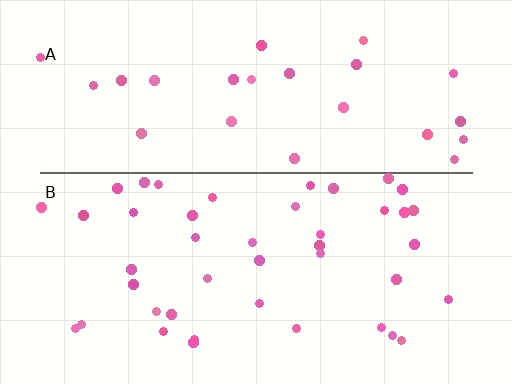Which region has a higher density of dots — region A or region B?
B (the bottom).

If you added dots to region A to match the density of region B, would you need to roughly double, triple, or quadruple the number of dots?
Approximately double.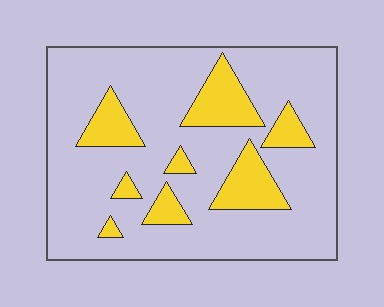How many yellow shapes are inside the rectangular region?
8.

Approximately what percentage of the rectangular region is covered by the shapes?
Approximately 20%.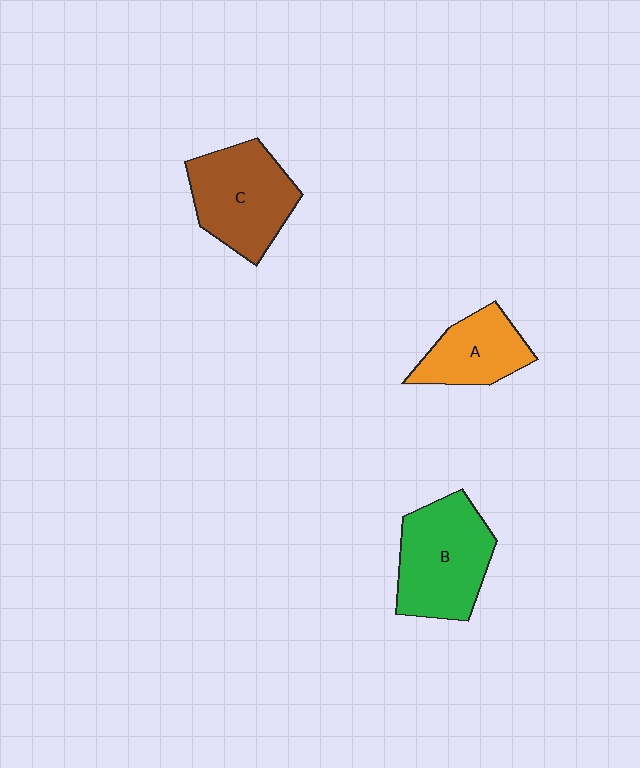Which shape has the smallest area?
Shape A (orange).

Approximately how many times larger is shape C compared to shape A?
Approximately 1.4 times.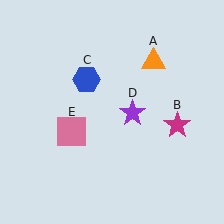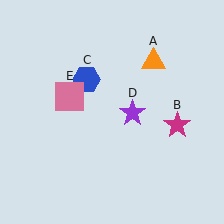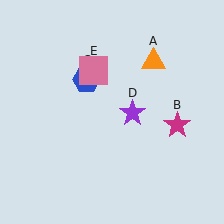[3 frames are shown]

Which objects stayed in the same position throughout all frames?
Orange triangle (object A) and magenta star (object B) and blue hexagon (object C) and purple star (object D) remained stationary.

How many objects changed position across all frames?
1 object changed position: pink square (object E).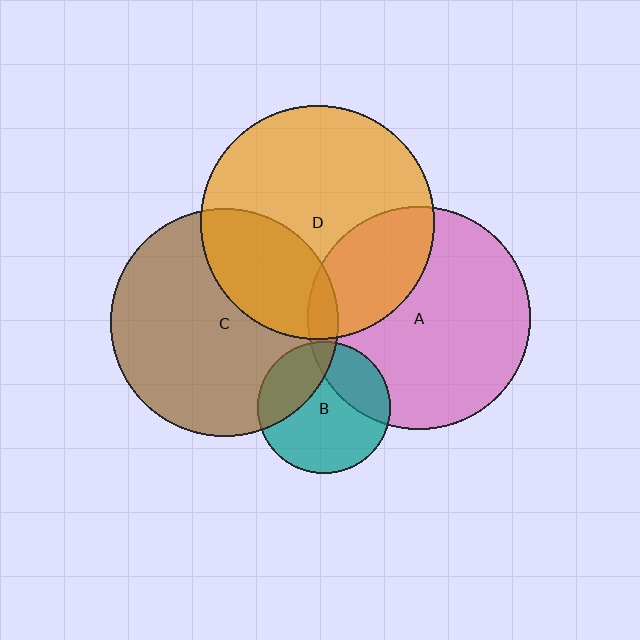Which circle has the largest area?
Circle D (orange).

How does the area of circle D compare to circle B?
Approximately 3.1 times.